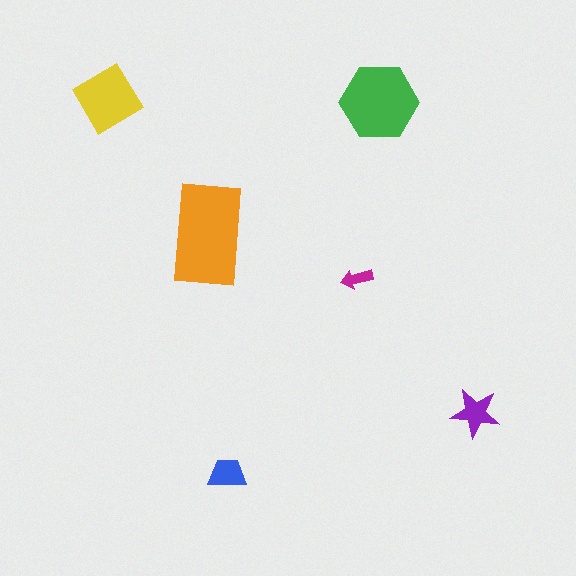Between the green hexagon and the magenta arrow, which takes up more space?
The green hexagon.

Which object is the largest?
The orange rectangle.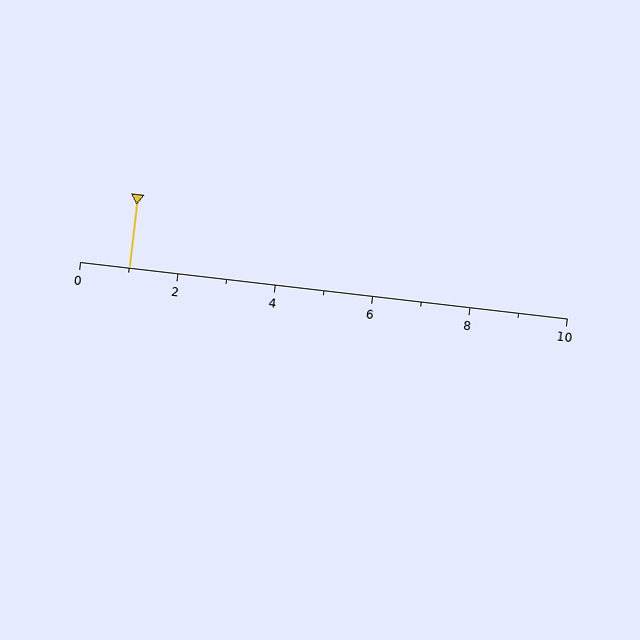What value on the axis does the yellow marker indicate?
The marker indicates approximately 1.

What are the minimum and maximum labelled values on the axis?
The axis runs from 0 to 10.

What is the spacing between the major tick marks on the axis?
The major ticks are spaced 2 apart.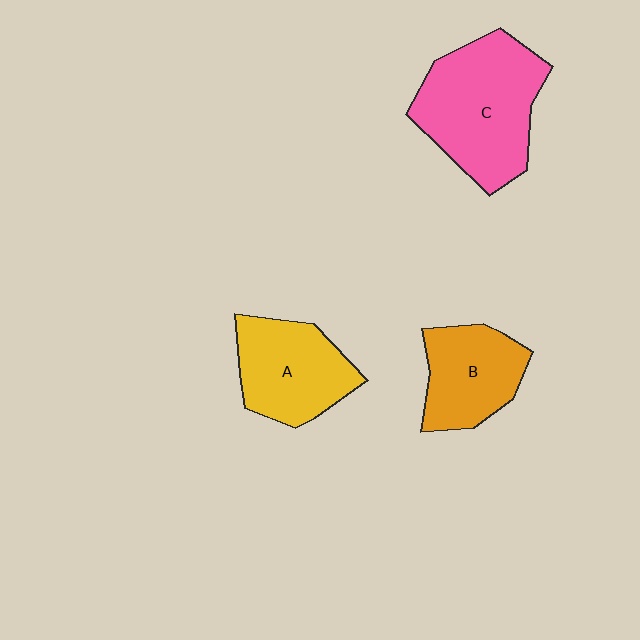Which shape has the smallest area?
Shape B (orange).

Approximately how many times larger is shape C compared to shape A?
Approximately 1.4 times.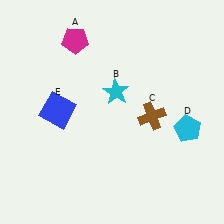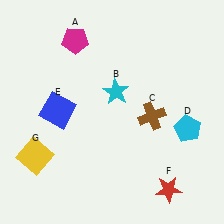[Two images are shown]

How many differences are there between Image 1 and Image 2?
There are 2 differences between the two images.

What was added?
A red star (F), a yellow square (G) were added in Image 2.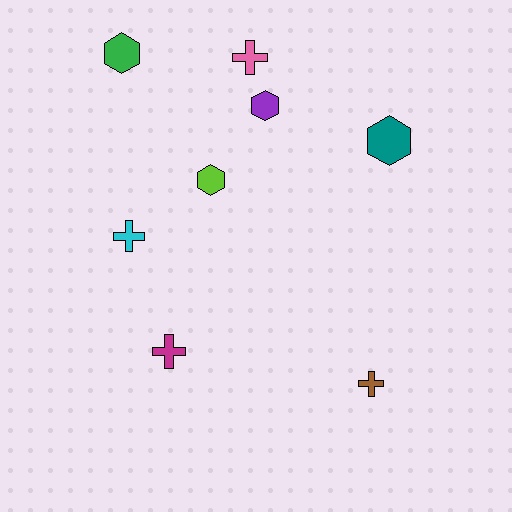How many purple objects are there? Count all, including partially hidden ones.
There is 1 purple object.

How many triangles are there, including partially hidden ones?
There are no triangles.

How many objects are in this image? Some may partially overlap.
There are 8 objects.